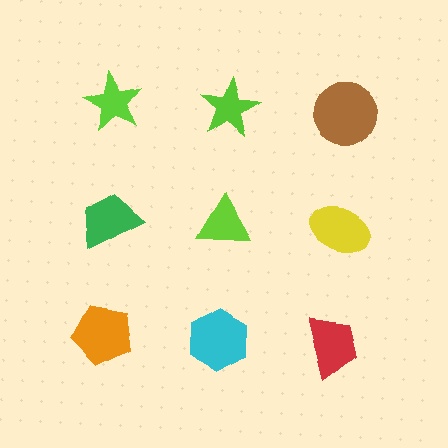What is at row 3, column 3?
A red trapezoid.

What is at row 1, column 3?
A brown circle.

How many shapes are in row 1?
3 shapes.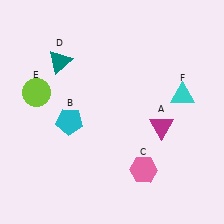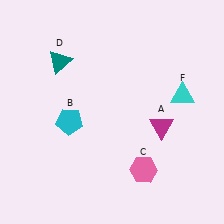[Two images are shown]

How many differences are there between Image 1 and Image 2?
There is 1 difference between the two images.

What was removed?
The lime circle (E) was removed in Image 2.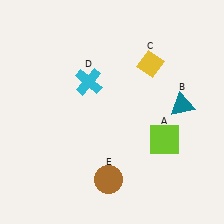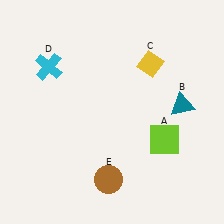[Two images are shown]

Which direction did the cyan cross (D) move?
The cyan cross (D) moved left.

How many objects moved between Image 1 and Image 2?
1 object moved between the two images.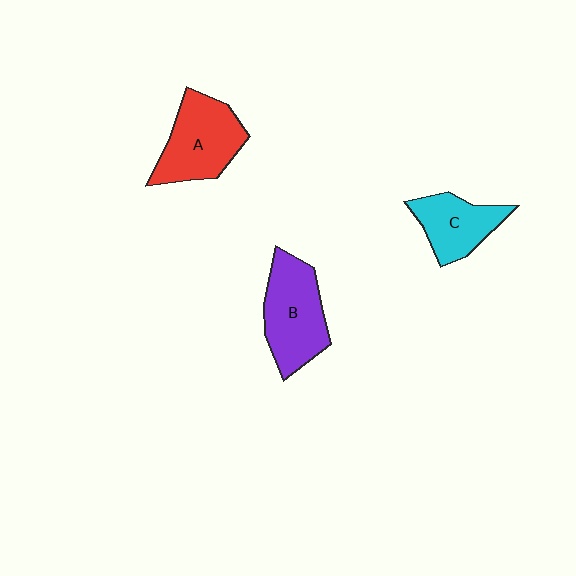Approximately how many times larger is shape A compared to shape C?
Approximately 1.4 times.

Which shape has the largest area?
Shape B (purple).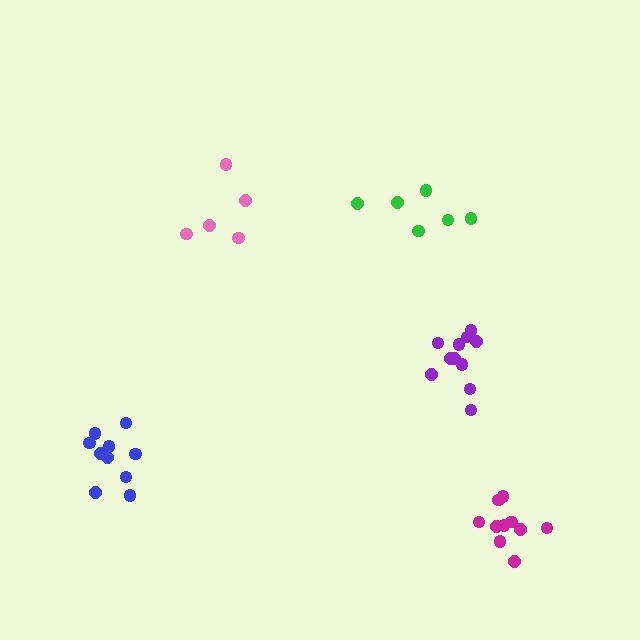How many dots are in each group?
Group 1: 5 dots, Group 2: 6 dots, Group 3: 11 dots, Group 4: 10 dots, Group 5: 10 dots (42 total).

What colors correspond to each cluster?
The clusters are colored: pink, green, purple, blue, magenta.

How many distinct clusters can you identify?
There are 5 distinct clusters.